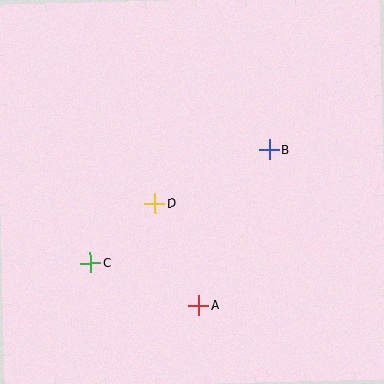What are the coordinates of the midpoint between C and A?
The midpoint between C and A is at (145, 285).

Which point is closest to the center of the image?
Point D at (155, 204) is closest to the center.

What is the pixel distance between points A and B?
The distance between A and B is 171 pixels.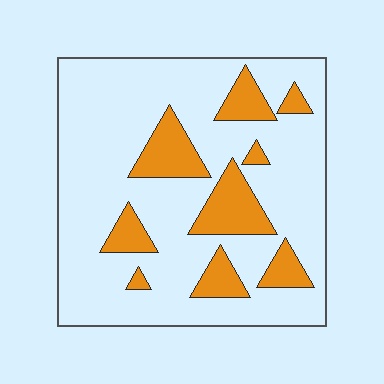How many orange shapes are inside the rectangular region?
9.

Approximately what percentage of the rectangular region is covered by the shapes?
Approximately 20%.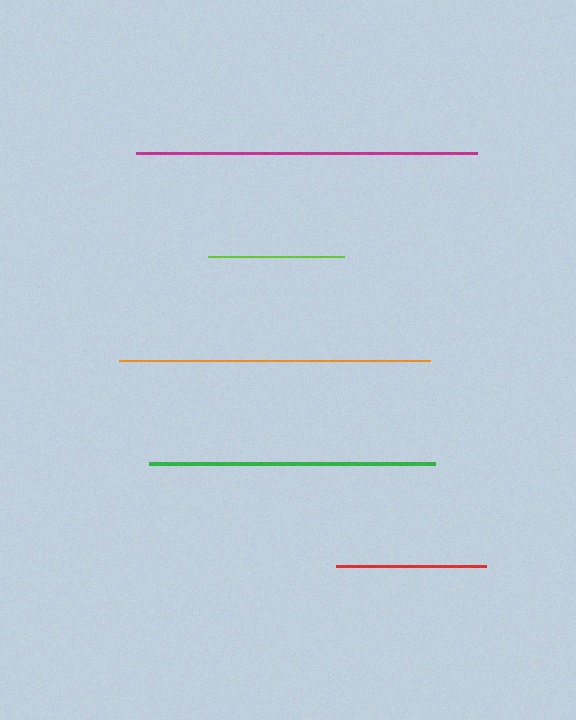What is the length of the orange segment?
The orange segment is approximately 311 pixels long.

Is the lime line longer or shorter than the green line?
The green line is longer than the lime line.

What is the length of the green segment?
The green segment is approximately 286 pixels long.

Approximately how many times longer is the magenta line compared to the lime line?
The magenta line is approximately 2.5 times the length of the lime line.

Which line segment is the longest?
The magenta line is the longest at approximately 341 pixels.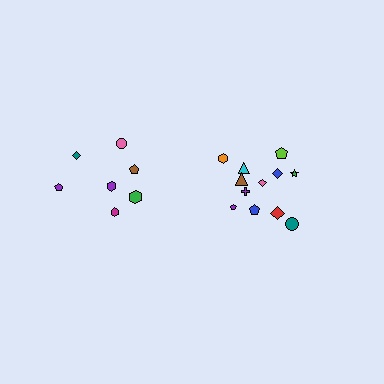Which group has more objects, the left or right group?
The right group.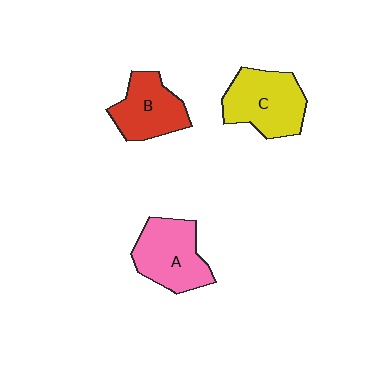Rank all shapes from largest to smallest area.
From largest to smallest: C (yellow), A (pink), B (red).